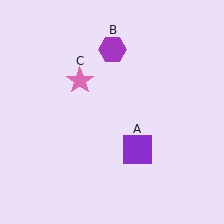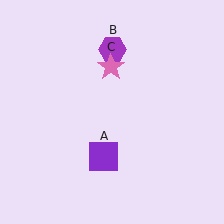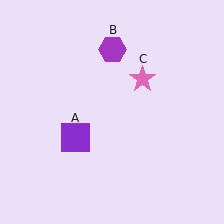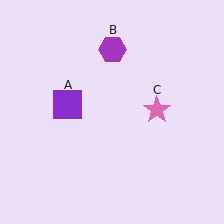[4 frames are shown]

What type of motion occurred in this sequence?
The purple square (object A), pink star (object C) rotated clockwise around the center of the scene.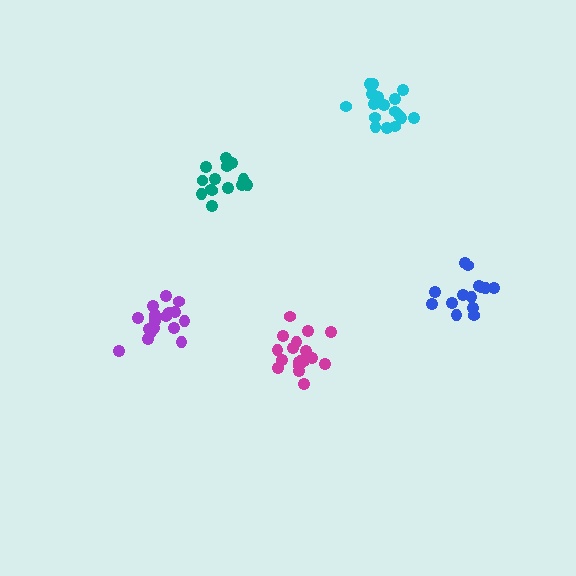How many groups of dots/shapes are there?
There are 5 groups.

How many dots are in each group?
Group 1: 18 dots, Group 2: 14 dots, Group 3: 18 dots, Group 4: 14 dots, Group 5: 17 dots (81 total).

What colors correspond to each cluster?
The clusters are colored: magenta, teal, purple, blue, cyan.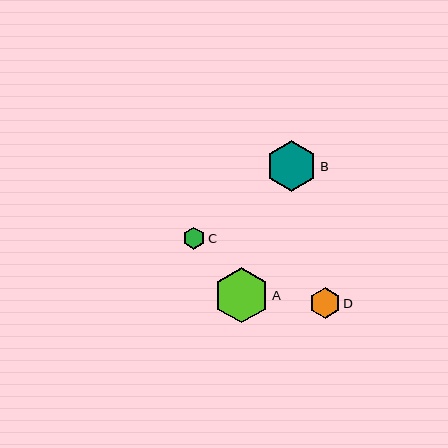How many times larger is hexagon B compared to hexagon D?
Hexagon B is approximately 1.6 times the size of hexagon D.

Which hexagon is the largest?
Hexagon A is the largest with a size of approximately 56 pixels.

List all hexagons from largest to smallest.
From largest to smallest: A, B, D, C.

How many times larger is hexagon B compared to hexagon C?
Hexagon B is approximately 2.2 times the size of hexagon C.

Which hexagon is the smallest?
Hexagon C is the smallest with a size of approximately 23 pixels.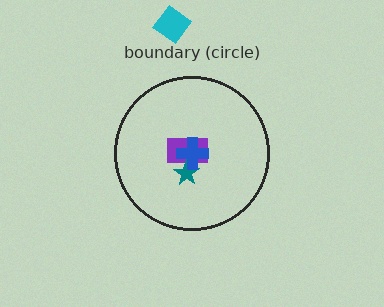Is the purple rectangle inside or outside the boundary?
Inside.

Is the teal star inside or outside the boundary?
Inside.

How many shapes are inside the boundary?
3 inside, 1 outside.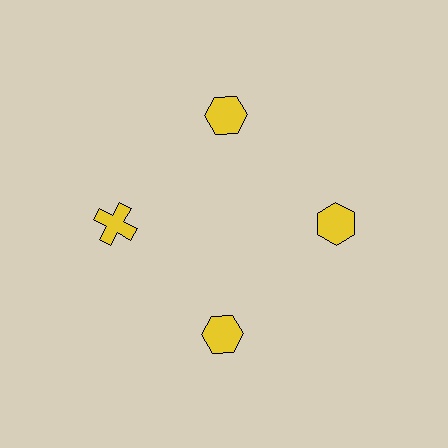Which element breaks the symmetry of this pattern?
The yellow cross at roughly the 9 o'clock position breaks the symmetry. All other shapes are yellow hexagons.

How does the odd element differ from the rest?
It has a different shape: cross instead of hexagon.